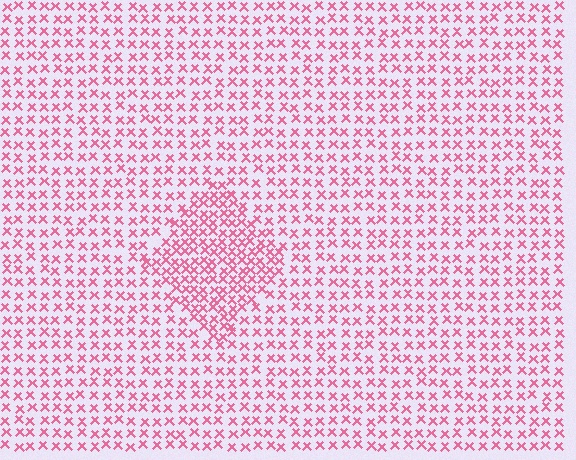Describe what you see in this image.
The image contains small pink elements arranged at two different densities. A diamond-shaped region is visible where the elements are more densely packed than the surrounding area.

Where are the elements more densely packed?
The elements are more densely packed inside the diamond boundary.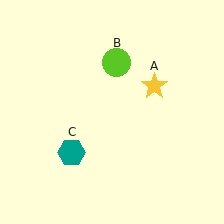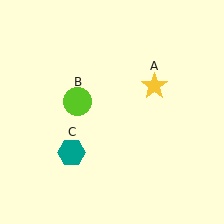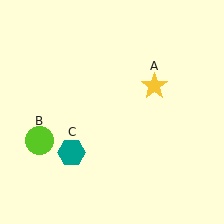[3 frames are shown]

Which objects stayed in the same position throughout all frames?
Yellow star (object A) and teal hexagon (object C) remained stationary.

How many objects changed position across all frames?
1 object changed position: lime circle (object B).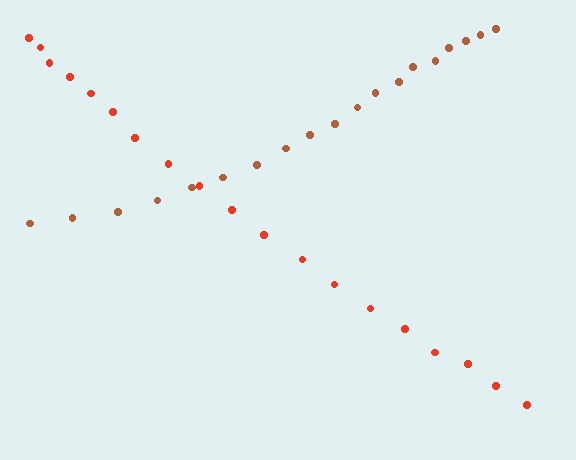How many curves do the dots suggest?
There are 2 distinct paths.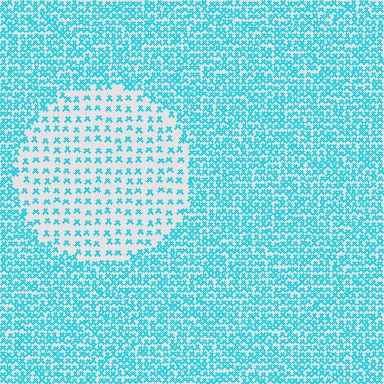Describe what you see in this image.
The image contains small cyan elements arranged at two different densities. A circle-shaped region is visible where the elements are less densely packed than the surrounding area.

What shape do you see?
I see a circle.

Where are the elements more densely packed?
The elements are more densely packed outside the circle boundary.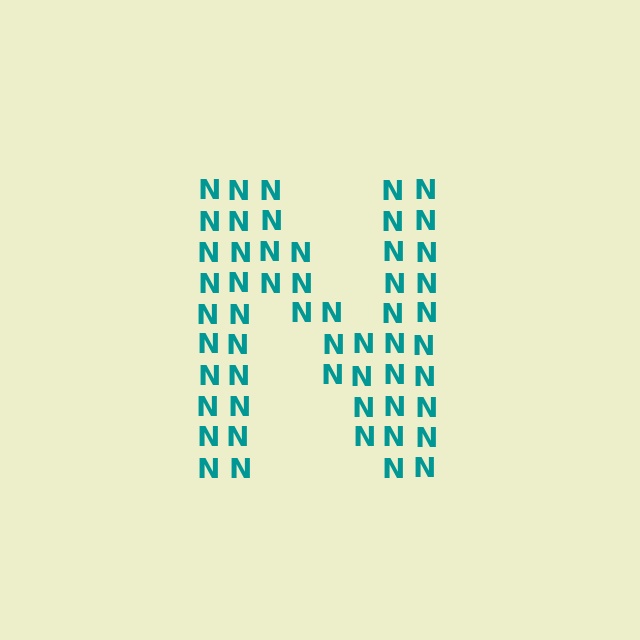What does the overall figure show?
The overall figure shows the letter N.